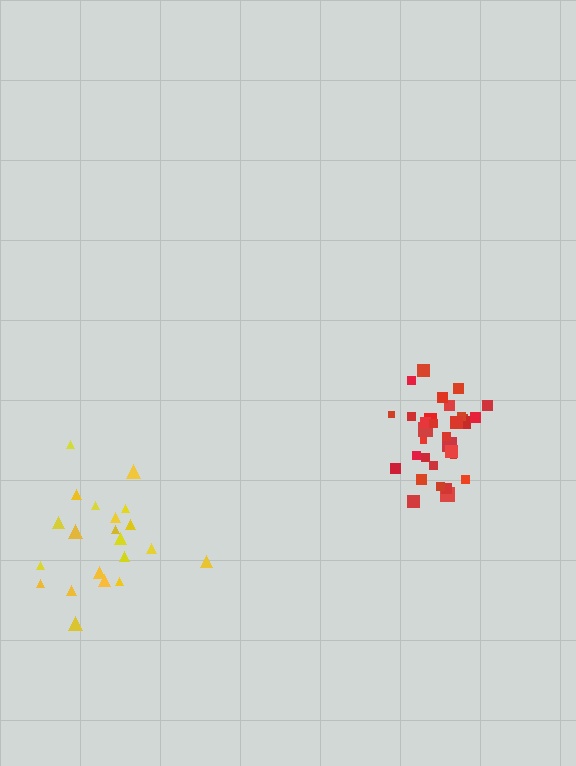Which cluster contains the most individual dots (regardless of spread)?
Red (32).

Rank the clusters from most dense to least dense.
red, yellow.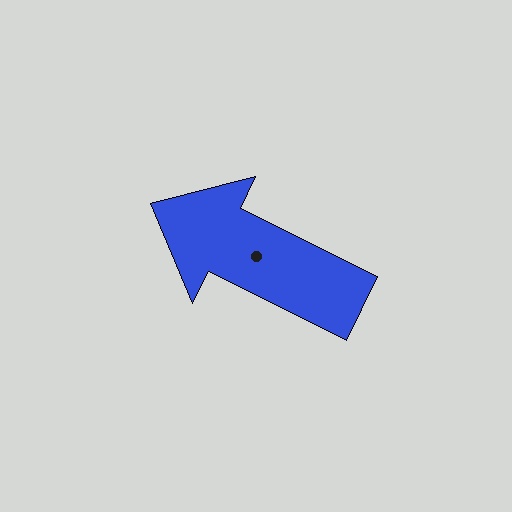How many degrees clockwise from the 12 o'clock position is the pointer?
Approximately 296 degrees.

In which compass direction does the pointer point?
Northwest.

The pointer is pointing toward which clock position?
Roughly 10 o'clock.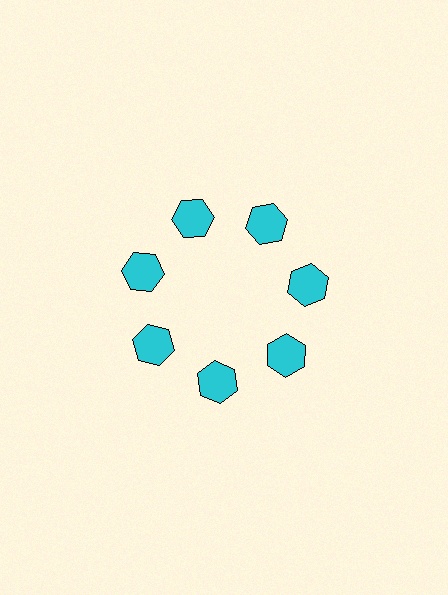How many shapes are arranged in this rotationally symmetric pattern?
There are 7 shapes, arranged in 7 groups of 1.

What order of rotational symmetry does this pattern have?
This pattern has 7-fold rotational symmetry.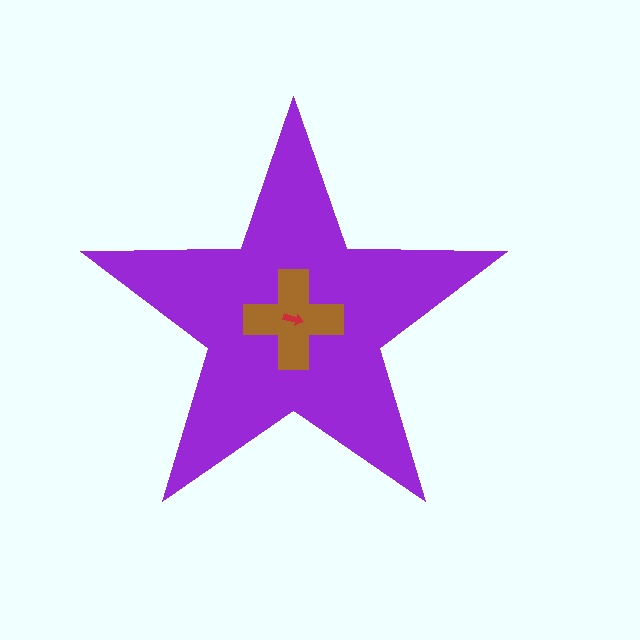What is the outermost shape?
The purple star.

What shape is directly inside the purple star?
The brown cross.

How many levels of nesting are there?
3.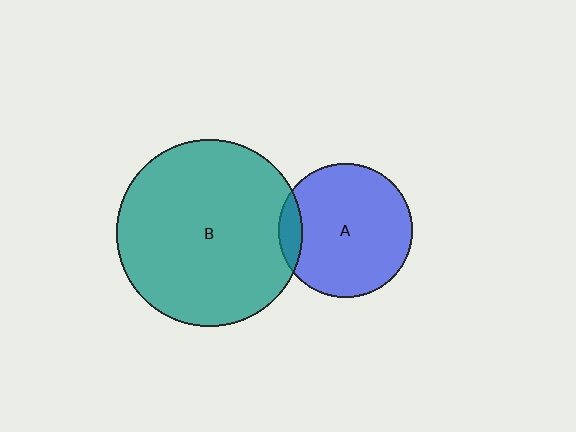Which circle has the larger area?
Circle B (teal).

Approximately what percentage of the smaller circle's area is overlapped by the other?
Approximately 10%.